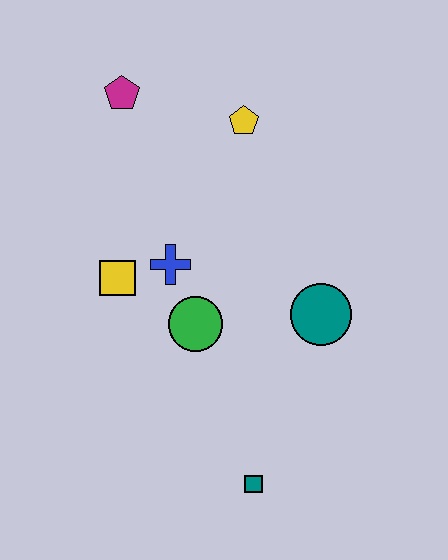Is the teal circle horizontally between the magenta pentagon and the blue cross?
No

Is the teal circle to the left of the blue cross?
No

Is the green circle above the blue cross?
No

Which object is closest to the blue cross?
The yellow square is closest to the blue cross.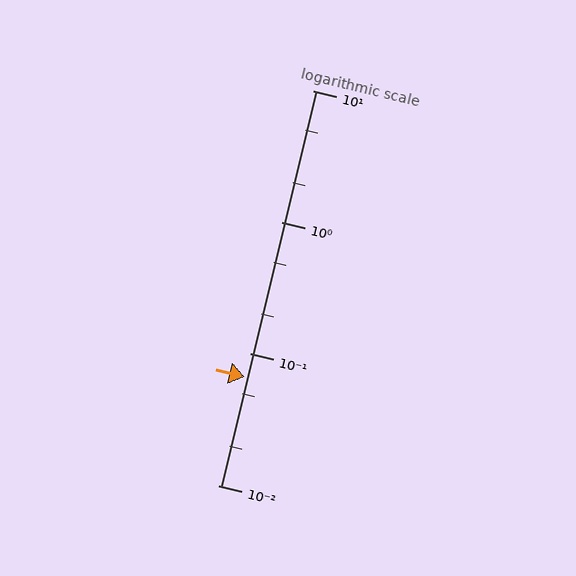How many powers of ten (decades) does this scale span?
The scale spans 3 decades, from 0.01 to 10.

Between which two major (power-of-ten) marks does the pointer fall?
The pointer is between 0.01 and 0.1.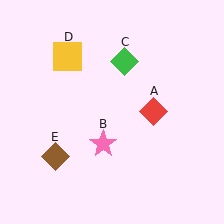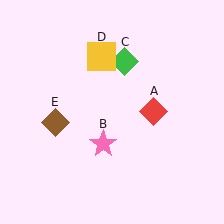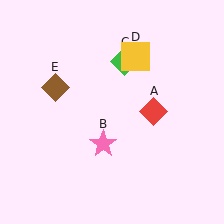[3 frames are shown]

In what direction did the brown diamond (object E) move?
The brown diamond (object E) moved up.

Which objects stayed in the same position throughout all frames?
Red diamond (object A) and pink star (object B) and green diamond (object C) remained stationary.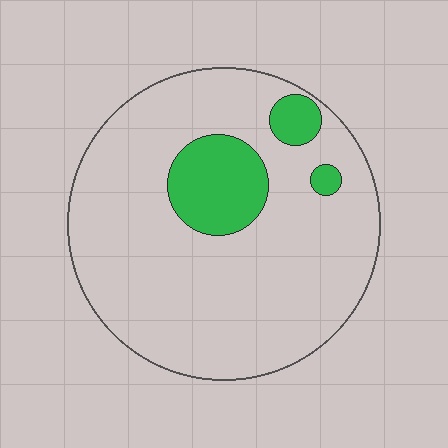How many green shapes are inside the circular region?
3.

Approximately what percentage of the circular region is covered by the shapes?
Approximately 15%.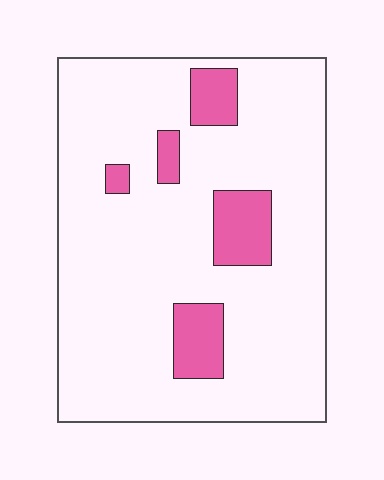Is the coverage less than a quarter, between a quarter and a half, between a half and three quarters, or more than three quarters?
Less than a quarter.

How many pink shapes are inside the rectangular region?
5.